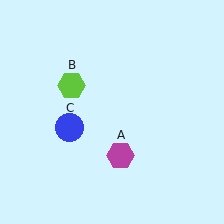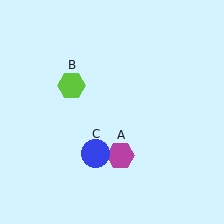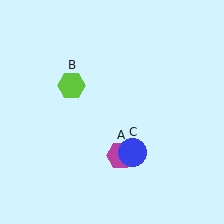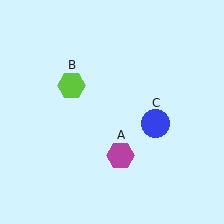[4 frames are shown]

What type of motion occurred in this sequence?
The blue circle (object C) rotated counterclockwise around the center of the scene.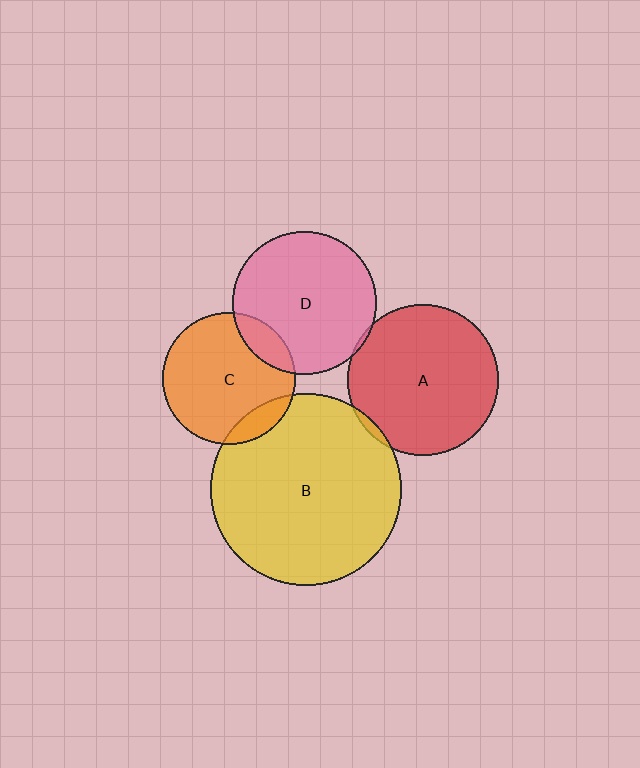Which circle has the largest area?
Circle B (yellow).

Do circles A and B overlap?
Yes.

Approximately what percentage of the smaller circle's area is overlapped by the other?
Approximately 5%.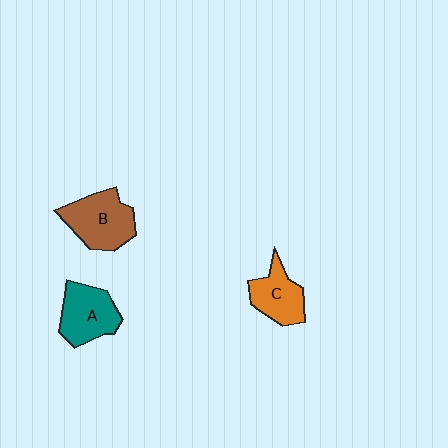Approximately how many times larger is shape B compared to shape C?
Approximately 1.3 times.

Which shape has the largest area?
Shape B (brown).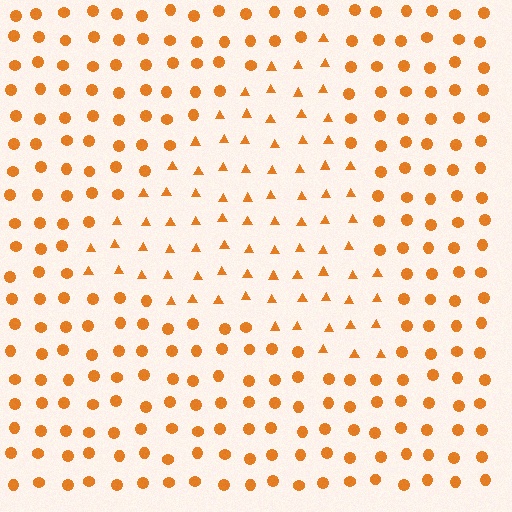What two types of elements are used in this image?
The image uses triangles inside the triangle region and circles outside it.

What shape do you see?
I see a triangle.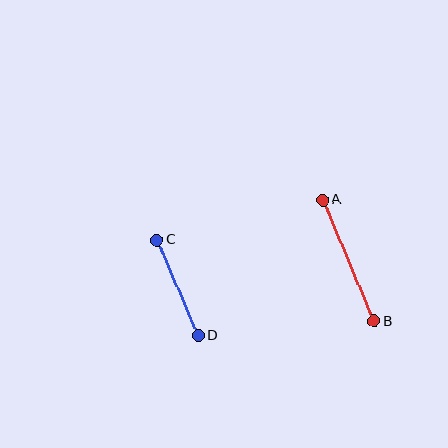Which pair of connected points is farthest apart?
Points A and B are farthest apart.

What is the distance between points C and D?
The distance is approximately 104 pixels.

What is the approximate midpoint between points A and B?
The midpoint is at approximately (348, 261) pixels.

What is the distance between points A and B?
The distance is approximately 132 pixels.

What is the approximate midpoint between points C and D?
The midpoint is at approximately (177, 288) pixels.